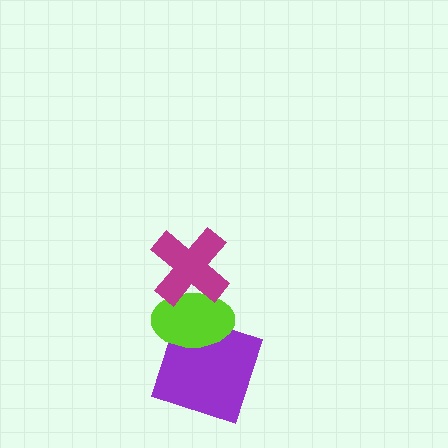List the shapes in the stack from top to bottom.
From top to bottom: the magenta cross, the lime ellipse, the purple square.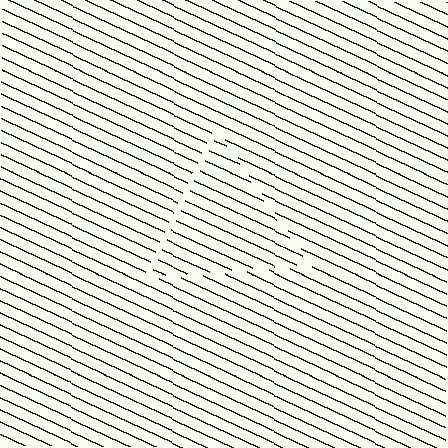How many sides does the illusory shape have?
3 sides — the line-ends trace a triangle.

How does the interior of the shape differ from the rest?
The interior of the shape contains the same grating, shifted by half a period — the contour is defined by the phase discontinuity where line-ends from the inner and outer gratings abut.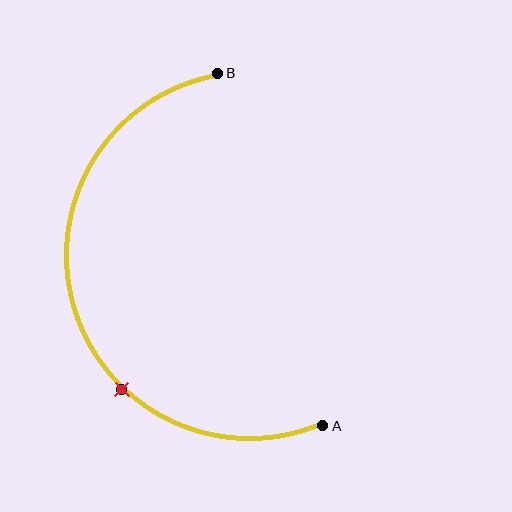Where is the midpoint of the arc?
The arc midpoint is the point on the curve farthest from the straight line joining A and B. It sits to the left of that line.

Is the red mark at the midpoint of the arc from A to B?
No. The red mark lies on the arc but is closer to endpoint A. The arc midpoint would be at the point on the curve equidistant along the arc from both A and B.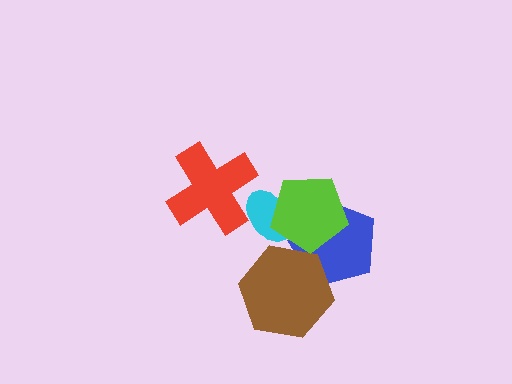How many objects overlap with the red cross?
1 object overlaps with the red cross.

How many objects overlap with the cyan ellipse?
2 objects overlap with the cyan ellipse.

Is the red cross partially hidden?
No, no other shape covers it.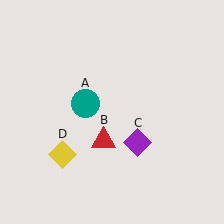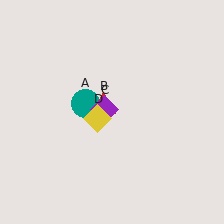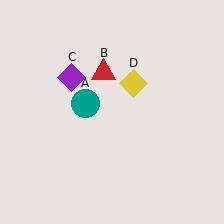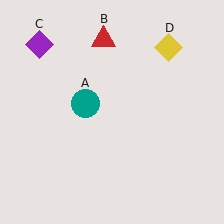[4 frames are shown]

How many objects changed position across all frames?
3 objects changed position: red triangle (object B), purple diamond (object C), yellow diamond (object D).